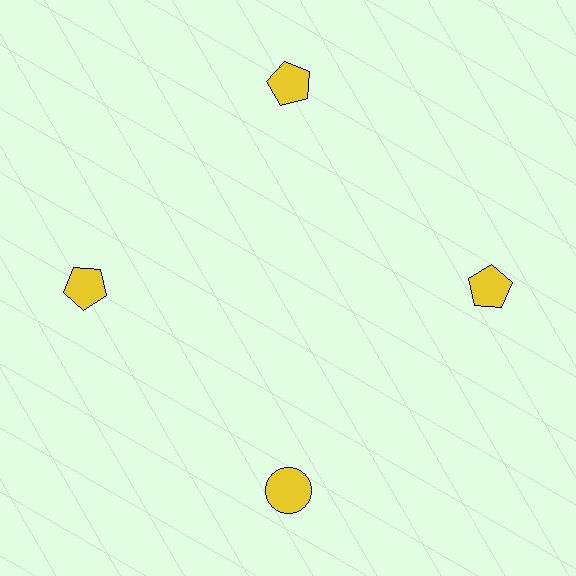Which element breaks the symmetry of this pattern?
The yellow circle at roughly the 6 o'clock position breaks the symmetry. All other shapes are yellow pentagons.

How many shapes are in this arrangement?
There are 4 shapes arranged in a ring pattern.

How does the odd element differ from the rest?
It has a different shape: circle instead of pentagon.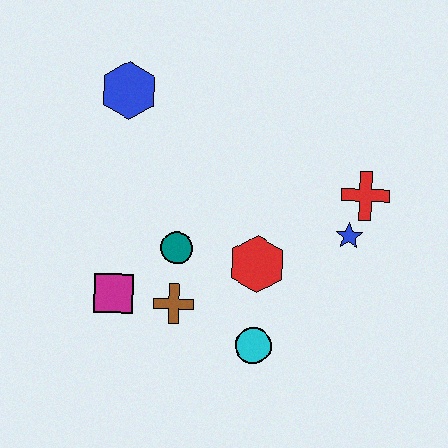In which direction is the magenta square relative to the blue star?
The magenta square is to the left of the blue star.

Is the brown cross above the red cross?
No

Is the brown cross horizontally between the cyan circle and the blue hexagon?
Yes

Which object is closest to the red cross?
The blue star is closest to the red cross.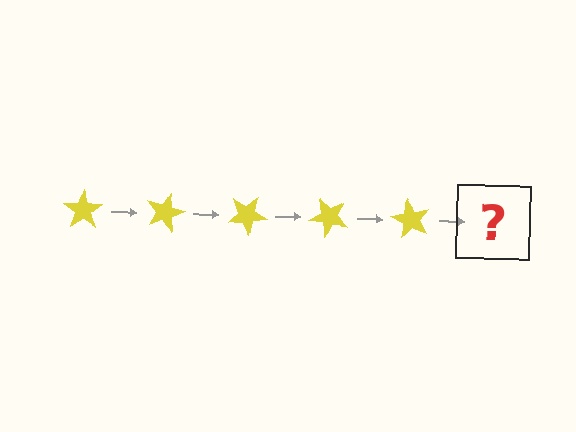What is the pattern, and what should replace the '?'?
The pattern is that the star rotates 15 degrees each step. The '?' should be a yellow star rotated 75 degrees.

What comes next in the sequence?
The next element should be a yellow star rotated 75 degrees.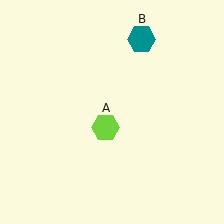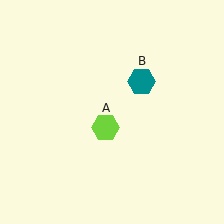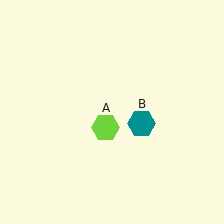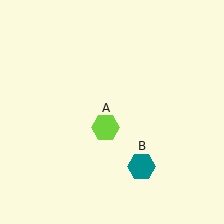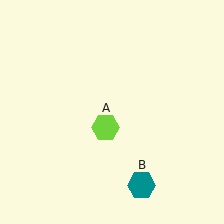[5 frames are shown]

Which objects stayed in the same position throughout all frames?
Lime hexagon (object A) remained stationary.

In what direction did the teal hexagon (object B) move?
The teal hexagon (object B) moved down.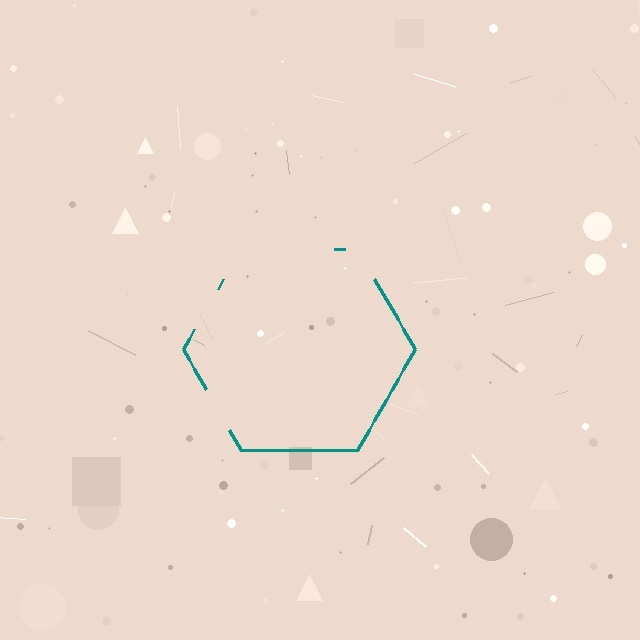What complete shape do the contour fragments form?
The contour fragments form a hexagon.